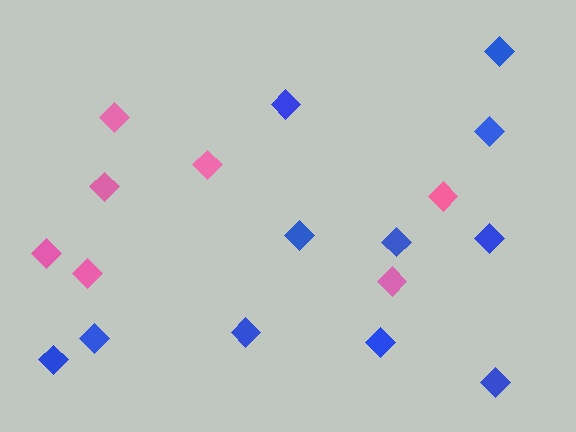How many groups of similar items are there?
There are 2 groups: one group of blue diamonds (11) and one group of pink diamonds (7).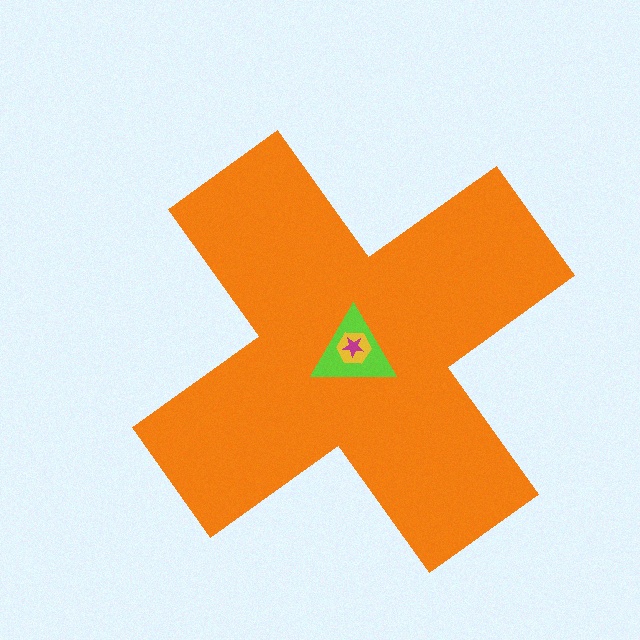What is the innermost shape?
The magenta star.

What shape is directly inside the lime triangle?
The yellow hexagon.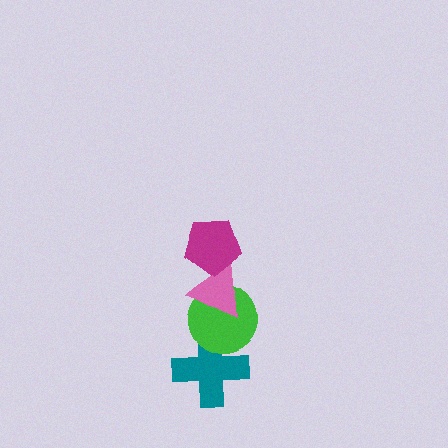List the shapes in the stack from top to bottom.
From top to bottom: the magenta pentagon, the pink triangle, the green circle, the teal cross.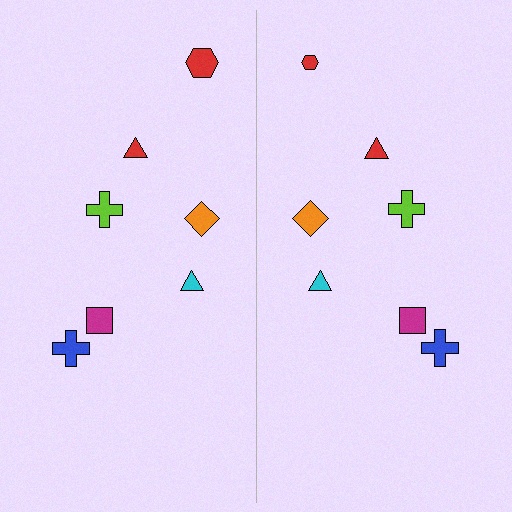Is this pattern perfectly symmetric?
No, the pattern is not perfectly symmetric. The red hexagon on the right side has a different size than its mirror counterpart.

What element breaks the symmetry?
The red hexagon on the right side has a different size than its mirror counterpart.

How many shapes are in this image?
There are 14 shapes in this image.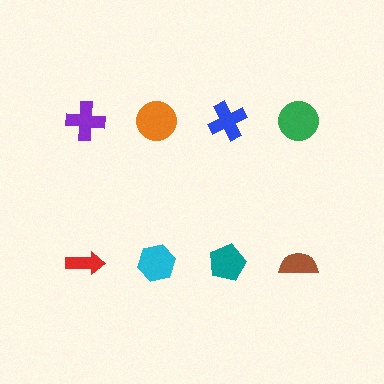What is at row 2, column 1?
A red arrow.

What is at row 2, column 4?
A brown semicircle.